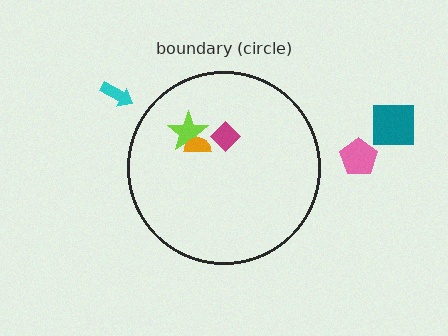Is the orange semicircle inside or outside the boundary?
Inside.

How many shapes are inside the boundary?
3 inside, 3 outside.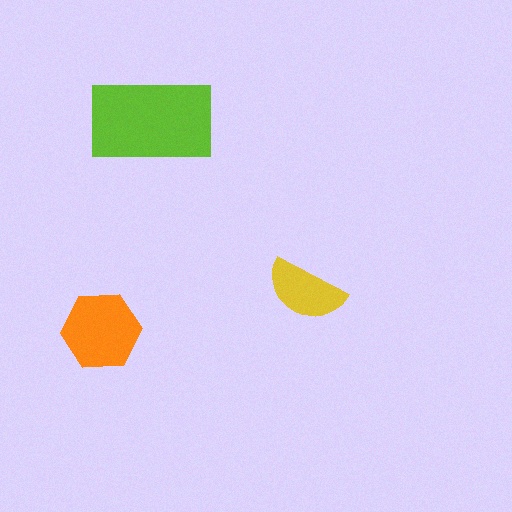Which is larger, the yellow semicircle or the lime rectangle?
The lime rectangle.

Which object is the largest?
The lime rectangle.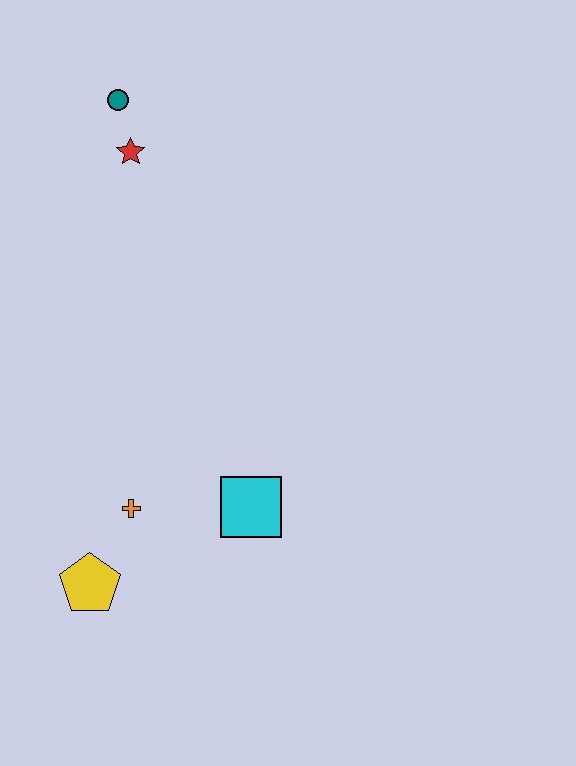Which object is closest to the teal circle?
The red star is closest to the teal circle.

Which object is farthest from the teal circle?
The yellow pentagon is farthest from the teal circle.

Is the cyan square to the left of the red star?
No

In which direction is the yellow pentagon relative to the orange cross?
The yellow pentagon is below the orange cross.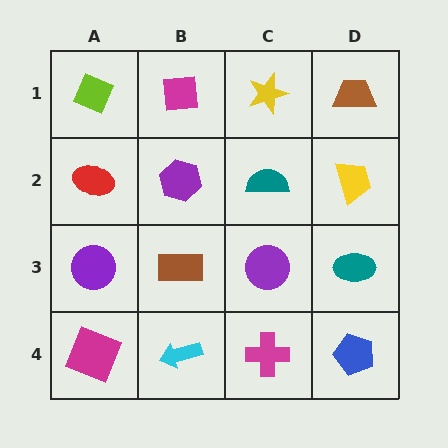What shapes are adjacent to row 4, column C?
A purple circle (row 3, column C), a cyan arrow (row 4, column B), a blue pentagon (row 4, column D).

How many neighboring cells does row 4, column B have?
3.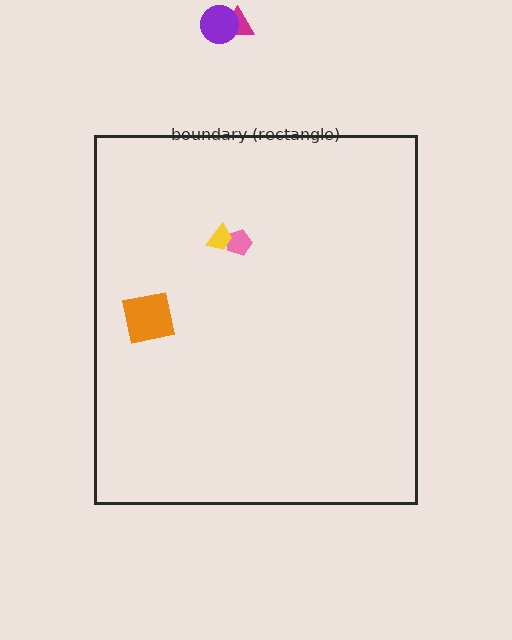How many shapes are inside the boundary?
3 inside, 2 outside.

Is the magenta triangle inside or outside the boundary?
Outside.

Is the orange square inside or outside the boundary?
Inside.